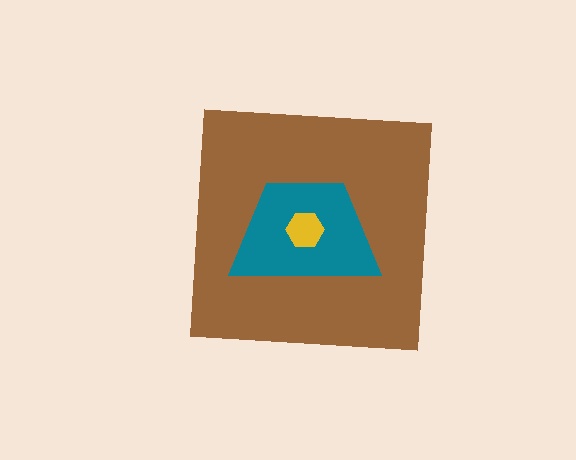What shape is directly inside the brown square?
The teal trapezoid.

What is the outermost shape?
The brown square.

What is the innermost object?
The yellow hexagon.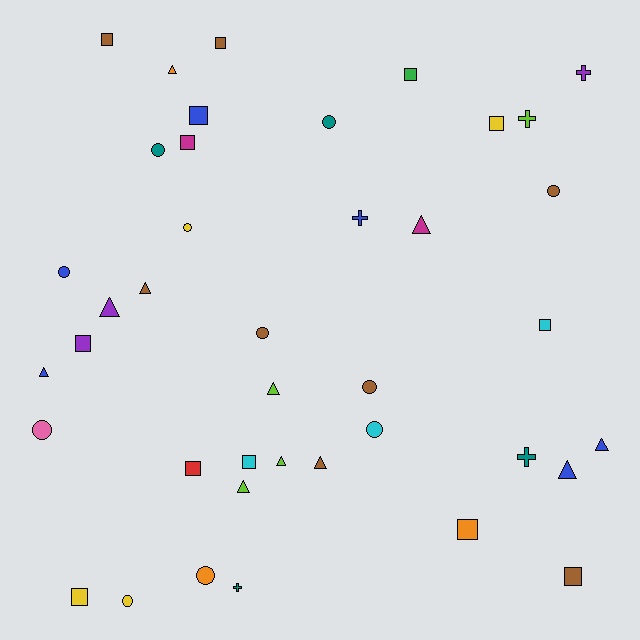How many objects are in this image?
There are 40 objects.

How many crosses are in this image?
There are 5 crosses.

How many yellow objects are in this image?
There are 4 yellow objects.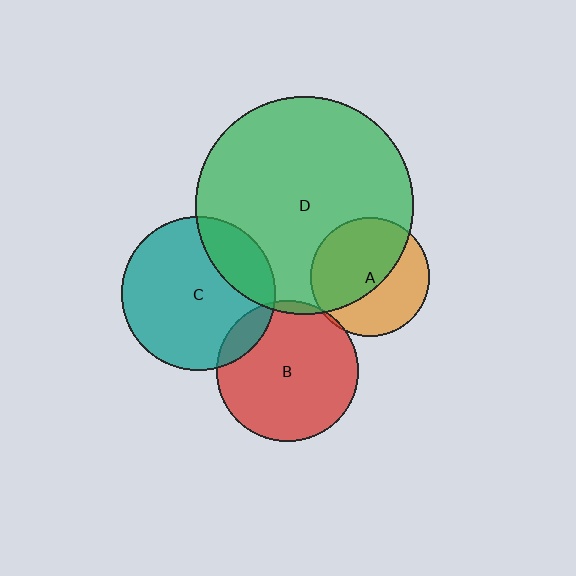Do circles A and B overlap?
Yes.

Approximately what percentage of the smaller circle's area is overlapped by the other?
Approximately 5%.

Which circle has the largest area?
Circle D (green).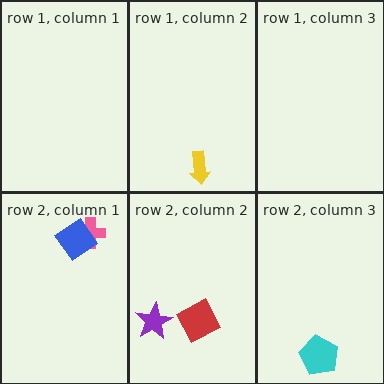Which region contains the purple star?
The row 2, column 2 region.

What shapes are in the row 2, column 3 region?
The cyan pentagon.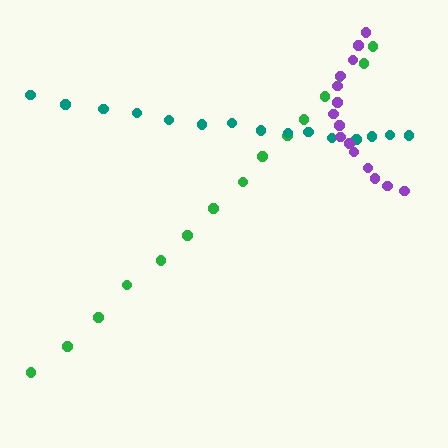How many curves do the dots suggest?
There are 3 distinct paths.